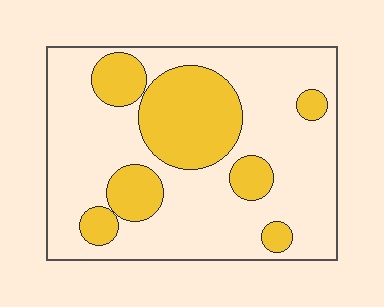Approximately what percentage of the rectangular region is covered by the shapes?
Approximately 30%.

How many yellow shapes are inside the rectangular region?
7.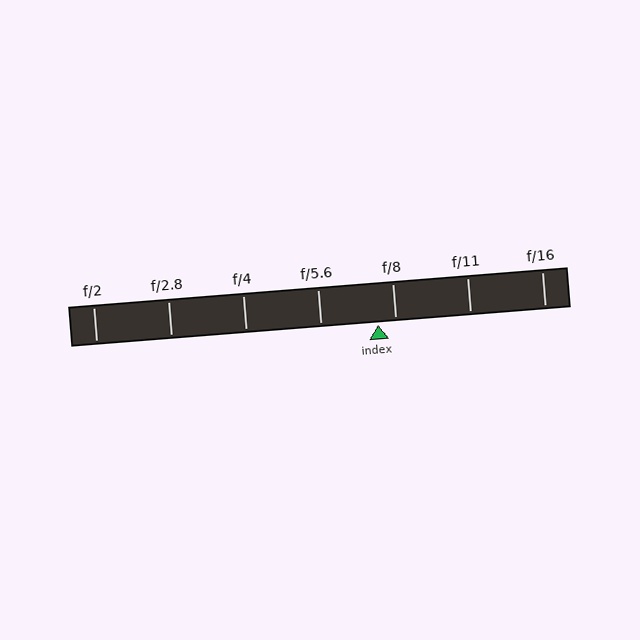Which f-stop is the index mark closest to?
The index mark is closest to f/8.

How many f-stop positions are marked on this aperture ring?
There are 7 f-stop positions marked.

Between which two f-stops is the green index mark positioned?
The index mark is between f/5.6 and f/8.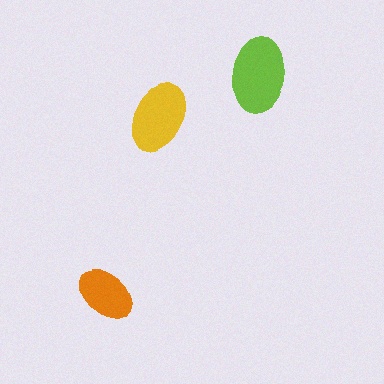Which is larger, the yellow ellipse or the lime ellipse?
The lime one.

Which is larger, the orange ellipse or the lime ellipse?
The lime one.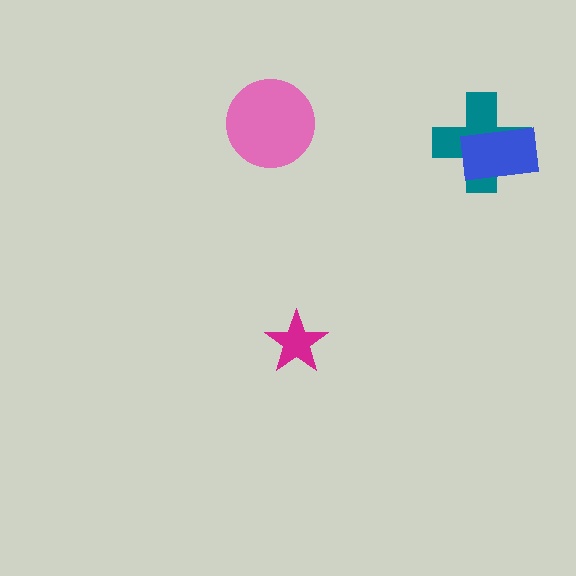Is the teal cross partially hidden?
Yes, it is partially covered by another shape.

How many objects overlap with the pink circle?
0 objects overlap with the pink circle.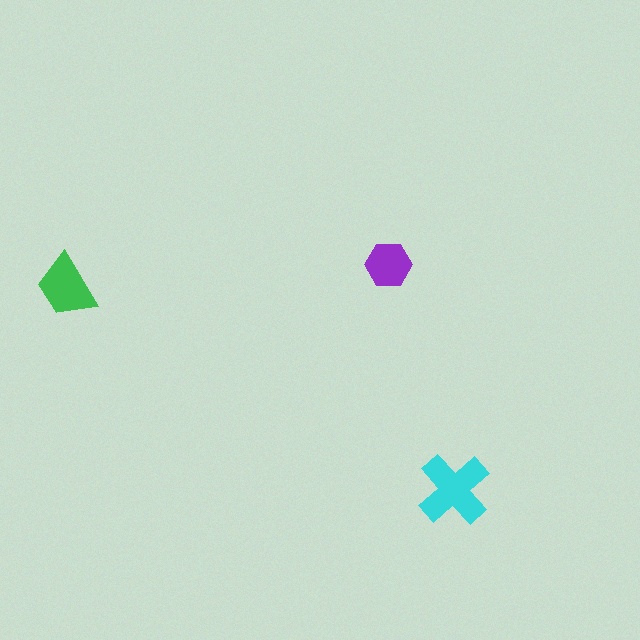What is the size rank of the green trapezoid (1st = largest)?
2nd.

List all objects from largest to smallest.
The cyan cross, the green trapezoid, the purple hexagon.